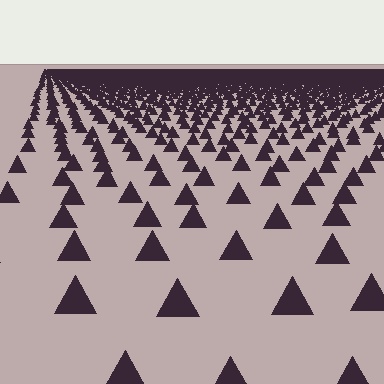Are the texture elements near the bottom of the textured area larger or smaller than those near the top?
Larger. Near the bottom, elements are closer to the viewer and appear at a bigger on-screen size.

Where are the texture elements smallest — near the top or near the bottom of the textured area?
Near the top.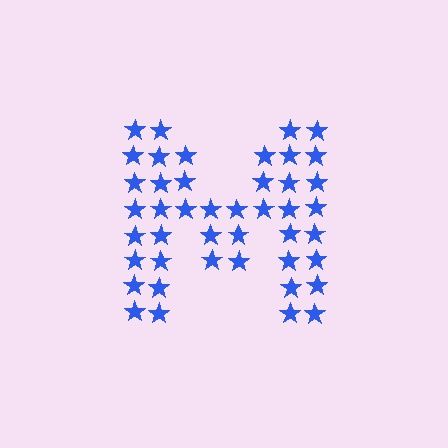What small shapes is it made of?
It is made of small stars.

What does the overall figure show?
The overall figure shows the letter M.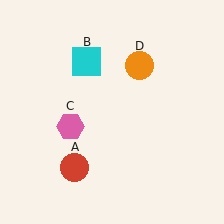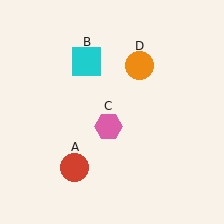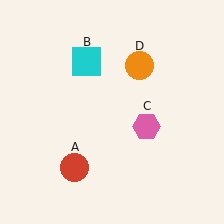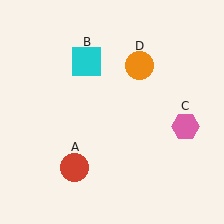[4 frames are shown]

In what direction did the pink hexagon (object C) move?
The pink hexagon (object C) moved right.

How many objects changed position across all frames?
1 object changed position: pink hexagon (object C).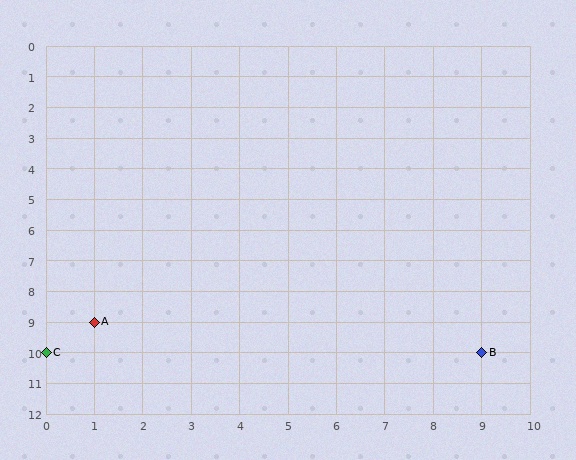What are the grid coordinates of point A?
Point A is at grid coordinates (1, 9).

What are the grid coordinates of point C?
Point C is at grid coordinates (0, 10).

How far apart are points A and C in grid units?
Points A and C are 1 column and 1 row apart (about 1.4 grid units diagonally).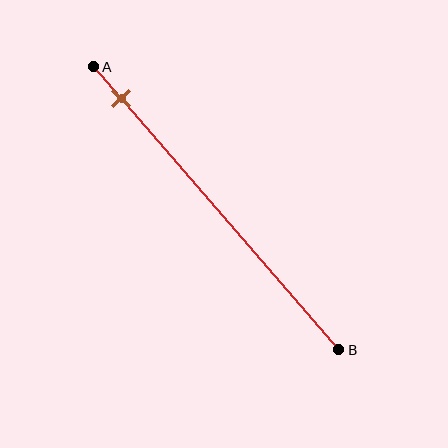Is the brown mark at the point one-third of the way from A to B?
No, the mark is at about 10% from A, not at the 33% one-third point.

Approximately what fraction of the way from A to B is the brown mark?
The brown mark is approximately 10% of the way from A to B.